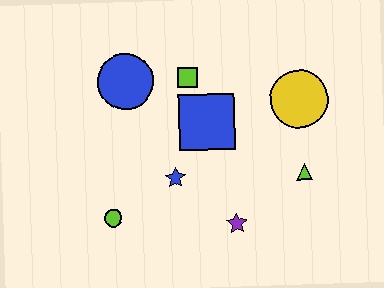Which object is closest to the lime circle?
The blue star is closest to the lime circle.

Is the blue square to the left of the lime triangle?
Yes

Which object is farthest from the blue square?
The lime circle is farthest from the blue square.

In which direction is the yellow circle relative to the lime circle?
The yellow circle is to the right of the lime circle.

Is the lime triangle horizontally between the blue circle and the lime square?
No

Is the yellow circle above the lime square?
No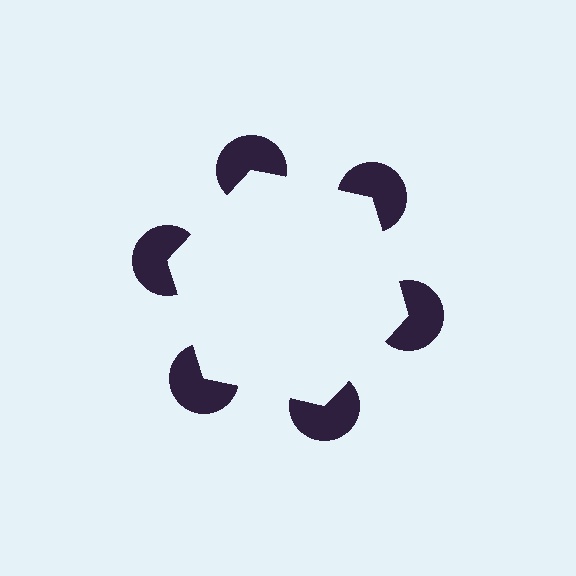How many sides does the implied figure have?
6 sides.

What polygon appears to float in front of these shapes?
An illusory hexagon — its edges are inferred from the aligned wedge cuts in the pac-man discs, not physically drawn.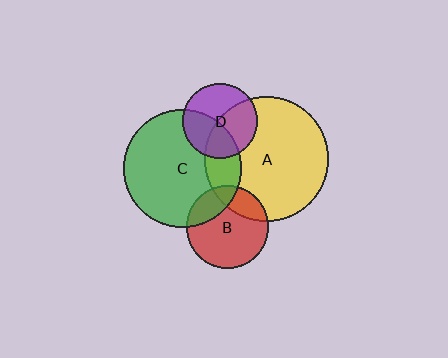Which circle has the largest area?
Circle A (yellow).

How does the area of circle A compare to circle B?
Approximately 2.3 times.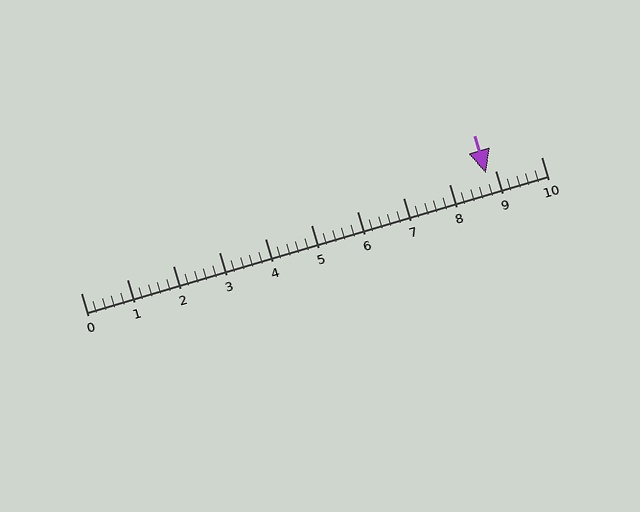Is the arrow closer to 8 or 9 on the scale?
The arrow is closer to 9.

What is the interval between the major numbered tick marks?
The major tick marks are spaced 1 units apart.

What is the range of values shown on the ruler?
The ruler shows values from 0 to 10.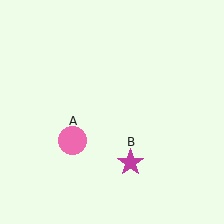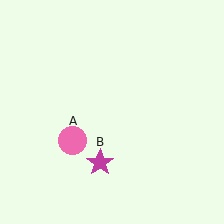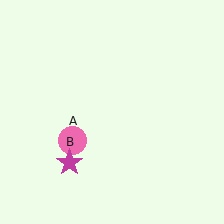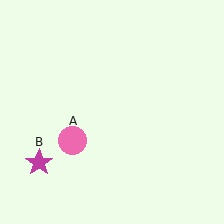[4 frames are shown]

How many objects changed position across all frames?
1 object changed position: magenta star (object B).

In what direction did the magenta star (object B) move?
The magenta star (object B) moved left.